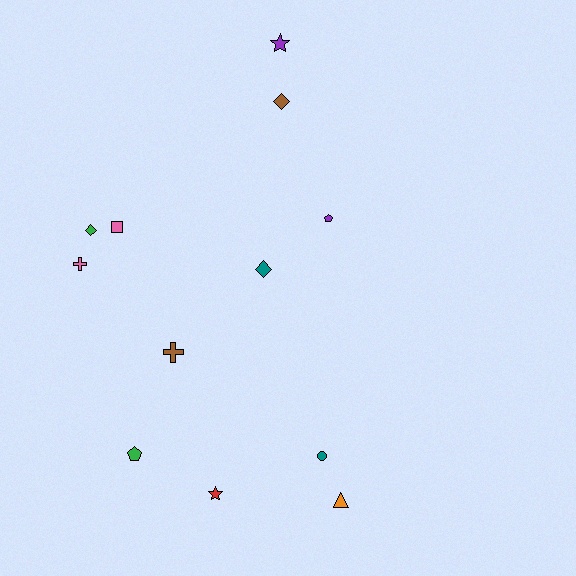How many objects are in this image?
There are 12 objects.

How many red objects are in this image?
There is 1 red object.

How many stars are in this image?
There are 2 stars.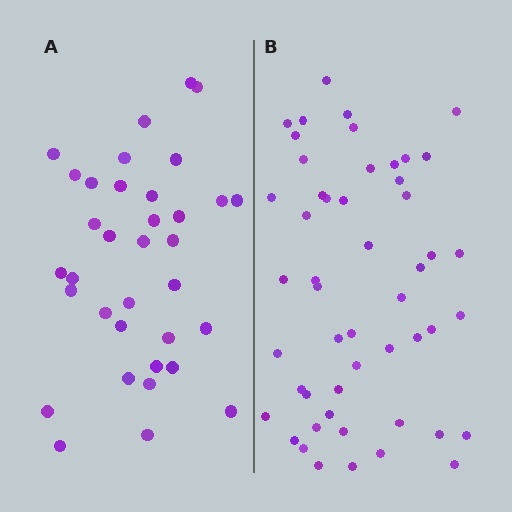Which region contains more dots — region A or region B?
Region B (the right region) has more dots.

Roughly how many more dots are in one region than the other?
Region B has approximately 15 more dots than region A.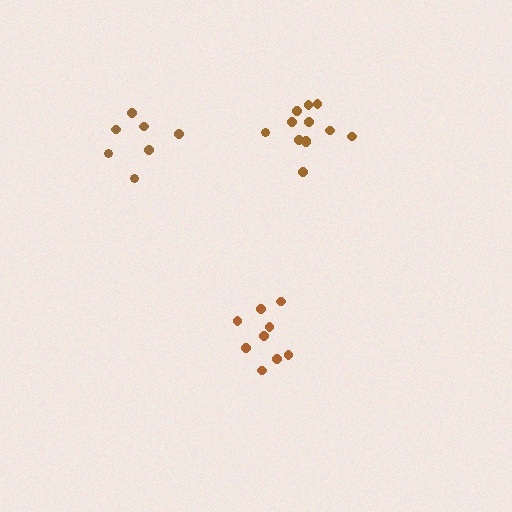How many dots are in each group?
Group 1: 12 dots, Group 2: 7 dots, Group 3: 9 dots (28 total).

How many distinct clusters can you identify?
There are 3 distinct clusters.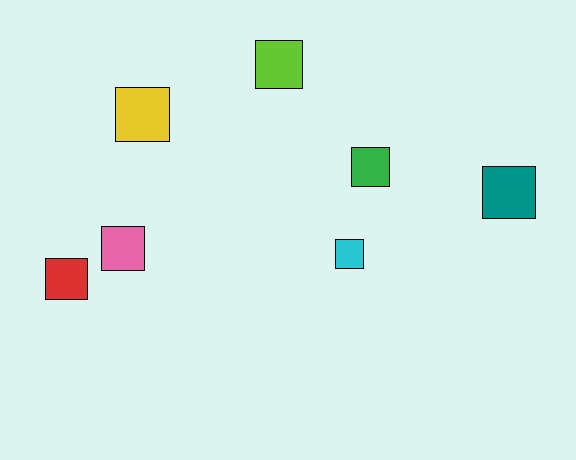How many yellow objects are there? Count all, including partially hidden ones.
There is 1 yellow object.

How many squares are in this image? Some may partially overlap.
There are 7 squares.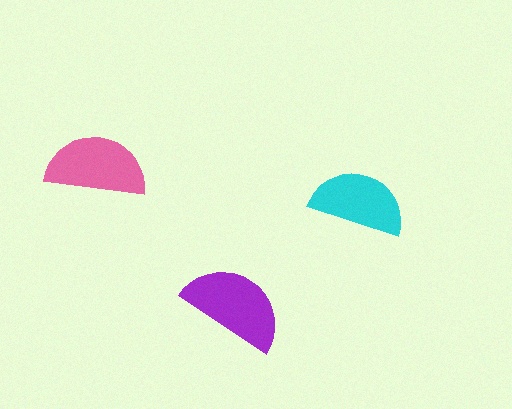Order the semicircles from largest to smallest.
the purple one, the pink one, the cyan one.